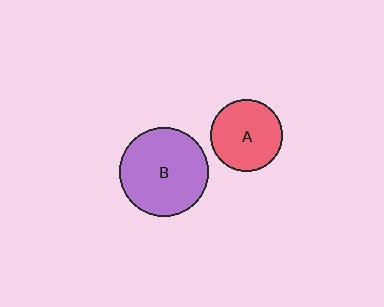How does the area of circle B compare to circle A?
Approximately 1.5 times.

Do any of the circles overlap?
No, none of the circles overlap.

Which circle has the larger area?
Circle B (purple).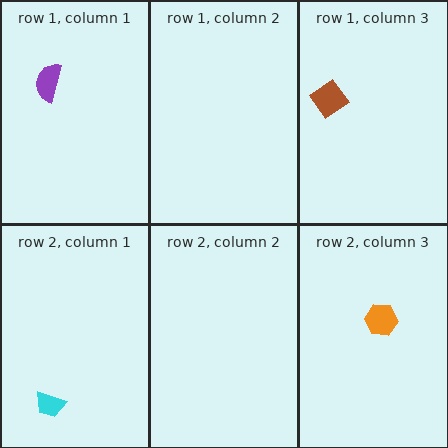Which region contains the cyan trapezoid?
The row 2, column 1 region.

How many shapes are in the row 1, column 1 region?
1.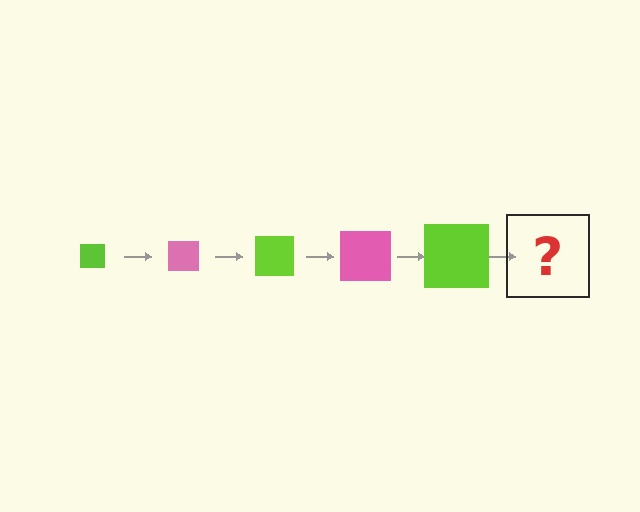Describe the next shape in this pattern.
It should be a pink square, larger than the previous one.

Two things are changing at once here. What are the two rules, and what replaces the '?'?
The two rules are that the square grows larger each step and the color cycles through lime and pink. The '?' should be a pink square, larger than the previous one.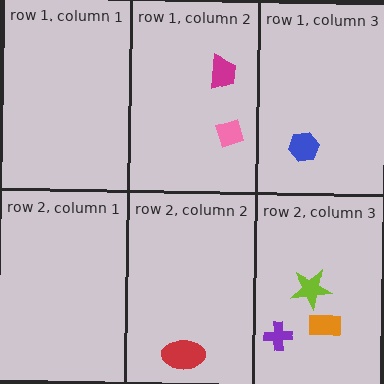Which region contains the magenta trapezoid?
The row 1, column 2 region.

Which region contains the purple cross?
The row 2, column 3 region.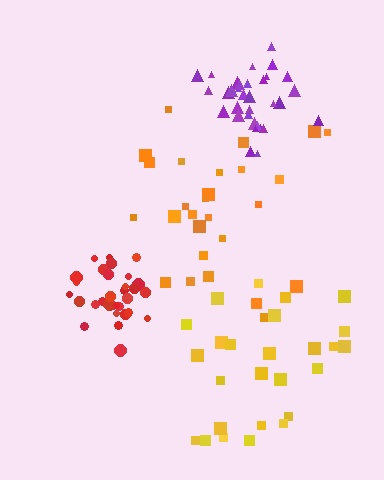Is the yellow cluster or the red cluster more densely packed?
Red.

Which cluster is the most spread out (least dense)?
Yellow.